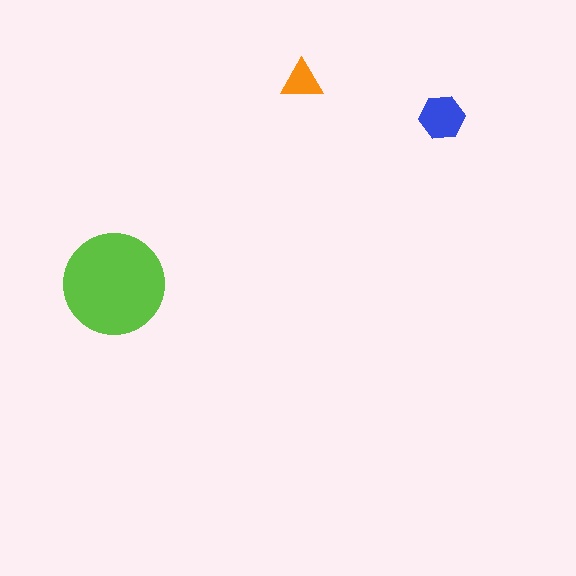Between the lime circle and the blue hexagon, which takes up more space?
The lime circle.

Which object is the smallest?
The orange triangle.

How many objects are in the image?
There are 3 objects in the image.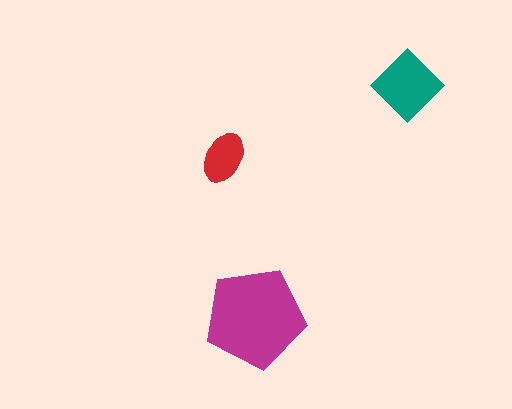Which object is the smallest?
The red ellipse.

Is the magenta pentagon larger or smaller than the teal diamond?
Larger.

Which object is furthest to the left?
The red ellipse is leftmost.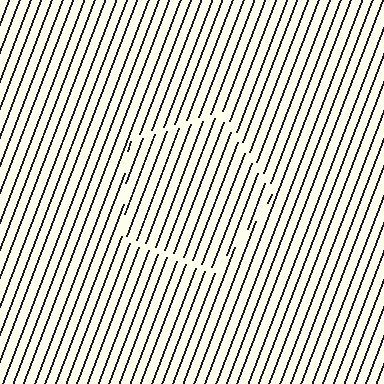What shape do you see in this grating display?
An illusory pentagon. The interior of the shape contains the same grating, shifted by half a period — the contour is defined by the phase discontinuity where line-ends from the inner and outer gratings abut.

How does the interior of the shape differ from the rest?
The interior of the shape contains the same grating, shifted by half a period — the contour is defined by the phase discontinuity where line-ends from the inner and outer gratings abut.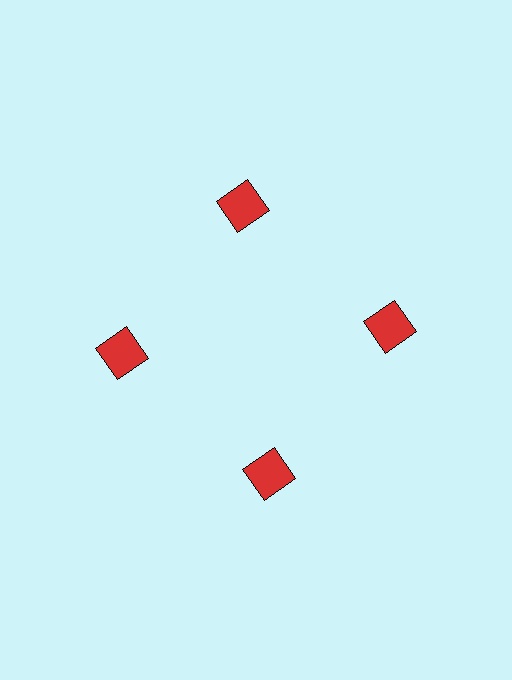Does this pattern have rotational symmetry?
Yes, this pattern has 4-fold rotational symmetry. It looks the same after rotating 90 degrees around the center.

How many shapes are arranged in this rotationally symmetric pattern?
There are 4 shapes, arranged in 4 groups of 1.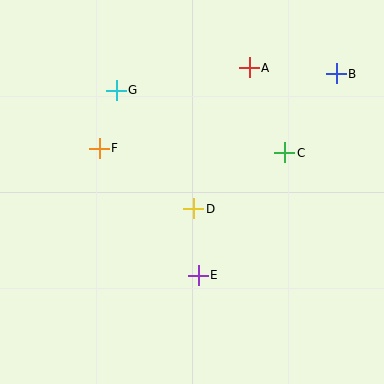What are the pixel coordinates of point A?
Point A is at (249, 68).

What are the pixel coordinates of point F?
Point F is at (99, 148).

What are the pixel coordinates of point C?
Point C is at (285, 153).